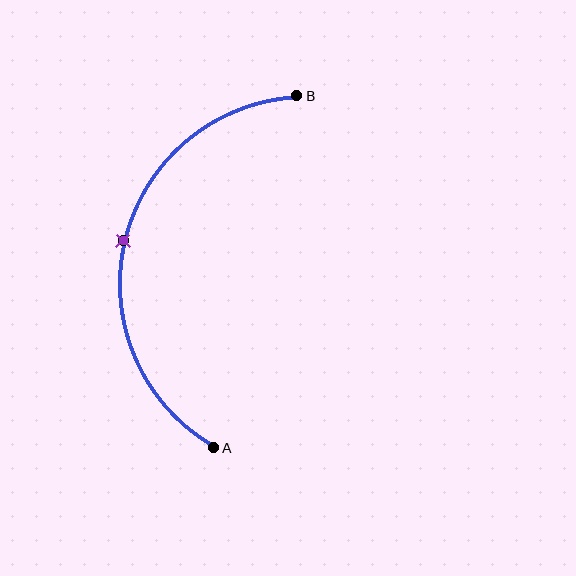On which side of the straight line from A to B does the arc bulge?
The arc bulges to the left of the straight line connecting A and B.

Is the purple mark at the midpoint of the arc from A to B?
Yes. The purple mark lies on the arc at equal arc-length from both A and B — it is the arc midpoint.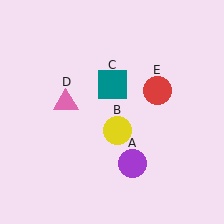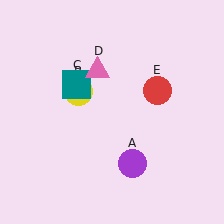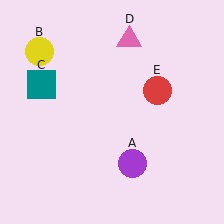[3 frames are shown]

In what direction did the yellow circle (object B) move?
The yellow circle (object B) moved up and to the left.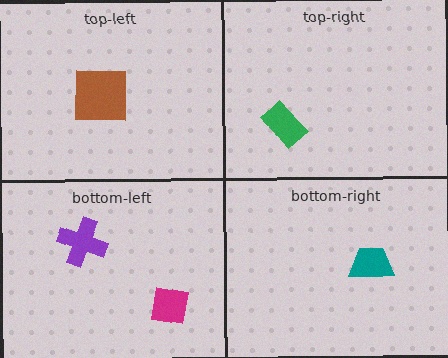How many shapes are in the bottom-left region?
2.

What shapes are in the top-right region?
The green rectangle.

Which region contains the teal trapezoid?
The bottom-right region.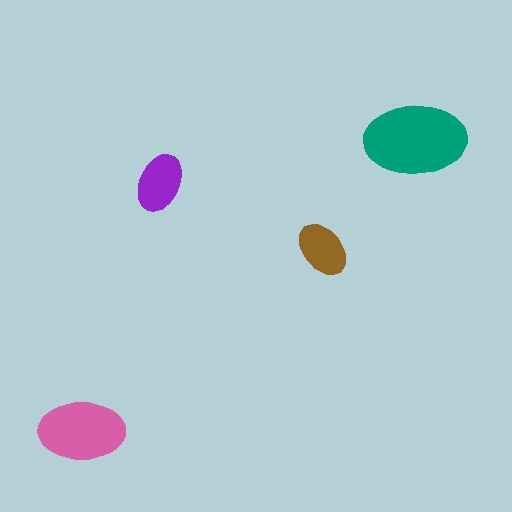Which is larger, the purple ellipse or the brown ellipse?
The purple one.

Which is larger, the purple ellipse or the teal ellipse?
The teal one.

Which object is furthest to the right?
The teal ellipse is rightmost.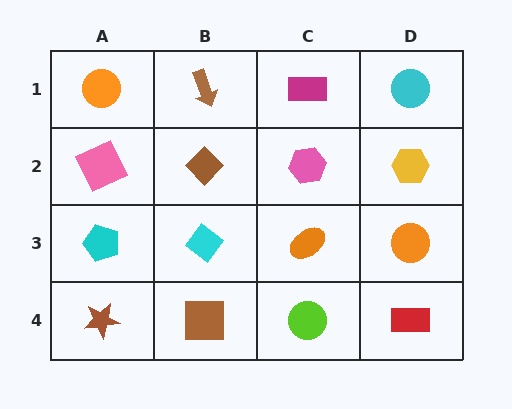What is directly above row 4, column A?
A cyan pentagon.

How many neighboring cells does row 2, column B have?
4.